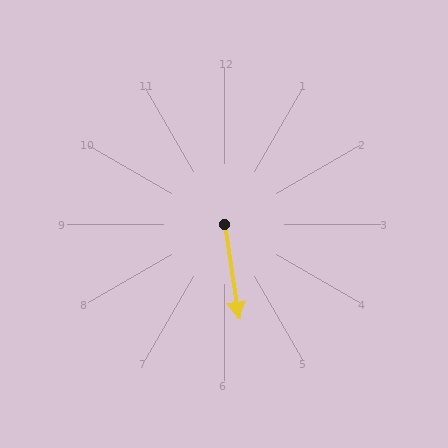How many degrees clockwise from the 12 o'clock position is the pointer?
Approximately 171 degrees.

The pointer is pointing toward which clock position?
Roughly 6 o'clock.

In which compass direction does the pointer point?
South.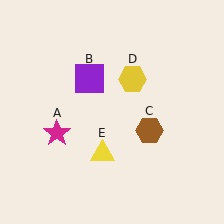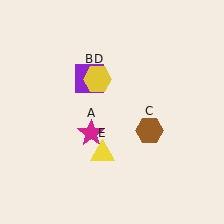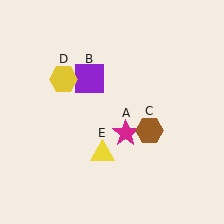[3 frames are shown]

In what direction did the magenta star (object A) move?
The magenta star (object A) moved right.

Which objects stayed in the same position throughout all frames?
Purple square (object B) and brown hexagon (object C) and yellow triangle (object E) remained stationary.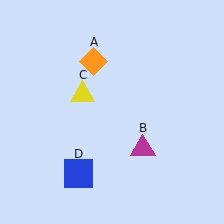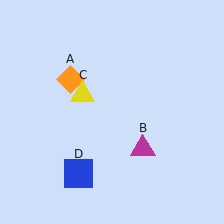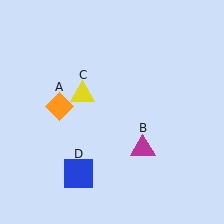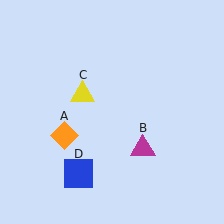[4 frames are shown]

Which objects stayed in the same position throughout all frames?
Magenta triangle (object B) and yellow triangle (object C) and blue square (object D) remained stationary.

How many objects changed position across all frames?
1 object changed position: orange diamond (object A).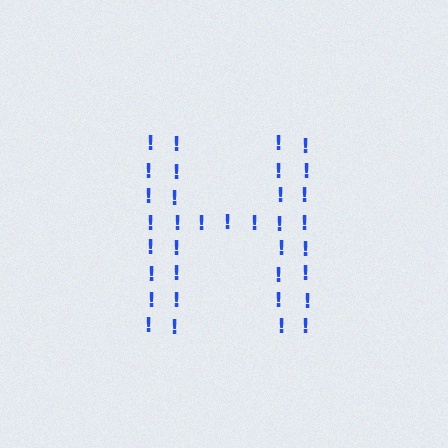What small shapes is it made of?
It is made of small exclamation marks.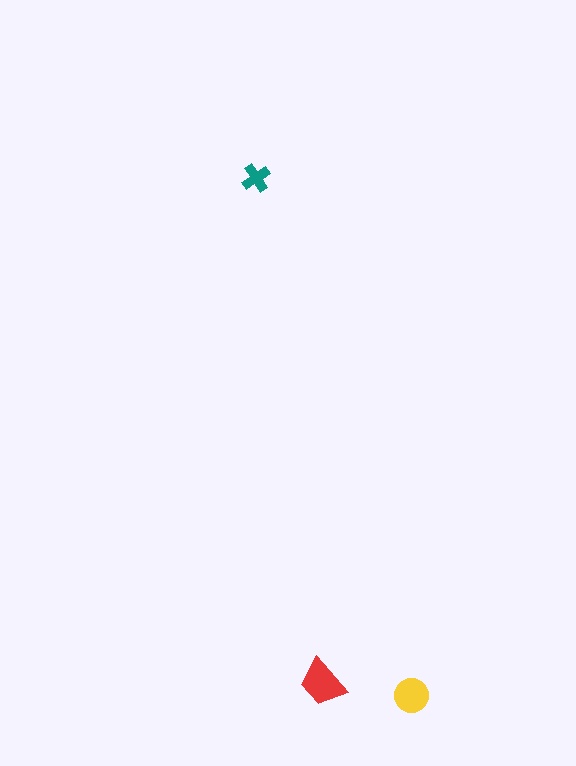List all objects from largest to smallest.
The red trapezoid, the yellow circle, the teal cross.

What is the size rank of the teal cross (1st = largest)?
3rd.